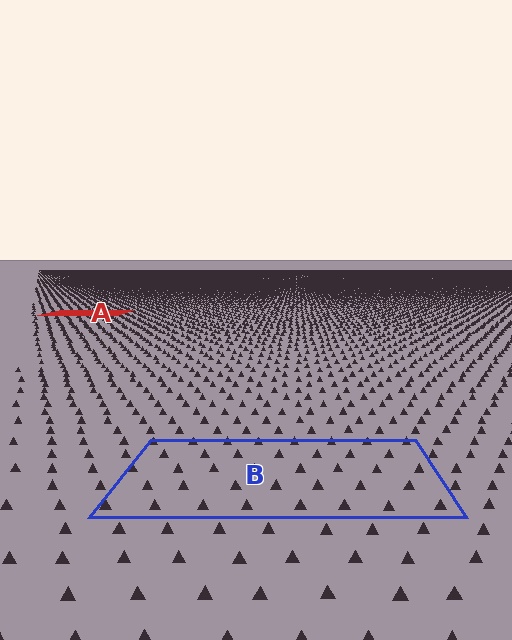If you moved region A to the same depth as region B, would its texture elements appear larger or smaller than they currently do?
They would appear larger. At a closer depth, the same texture elements are projected at a bigger on-screen size.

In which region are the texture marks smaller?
The texture marks are smaller in region A, because it is farther away.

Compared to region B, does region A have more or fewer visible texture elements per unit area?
Region A has more texture elements per unit area — they are packed more densely because it is farther away.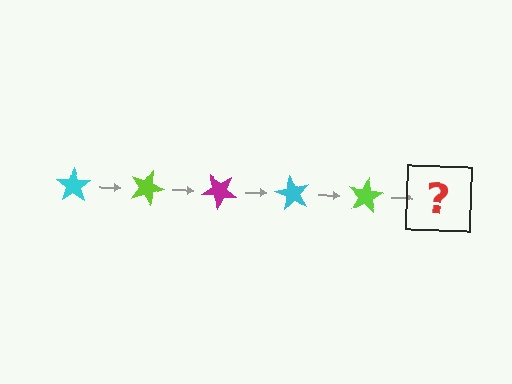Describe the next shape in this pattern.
It should be a magenta star, rotated 100 degrees from the start.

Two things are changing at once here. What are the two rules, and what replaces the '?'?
The two rules are that it rotates 20 degrees each step and the color cycles through cyan, lime, and magenta. The '?' should be a magenta star, rotated 100 degrees from the start.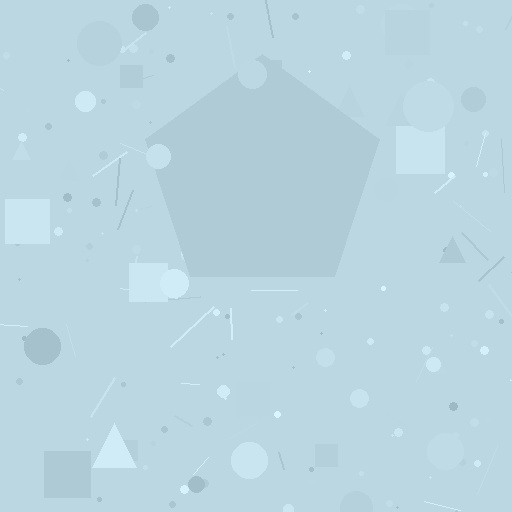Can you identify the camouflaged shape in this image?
The camouflaged shape is a pentagon.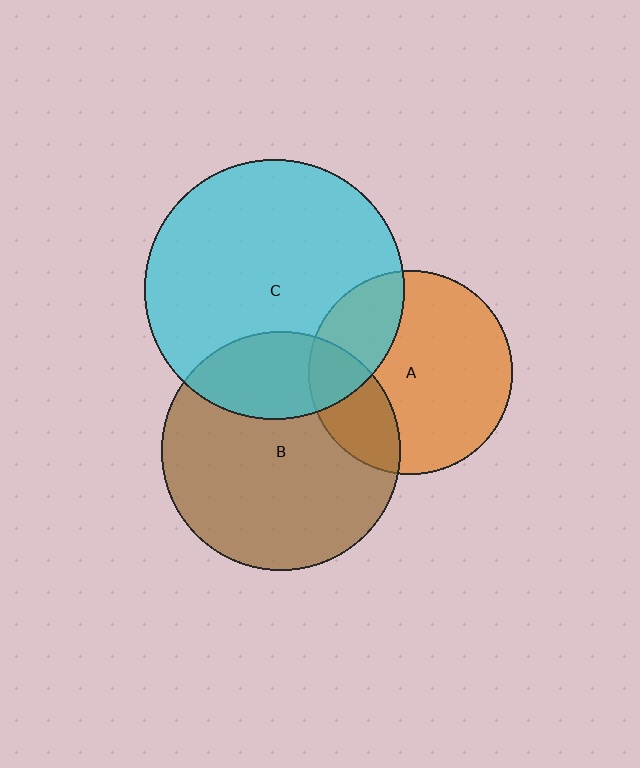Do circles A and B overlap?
Yes.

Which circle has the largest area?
Circle C (cyan).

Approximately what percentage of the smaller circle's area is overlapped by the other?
Approximately 25%.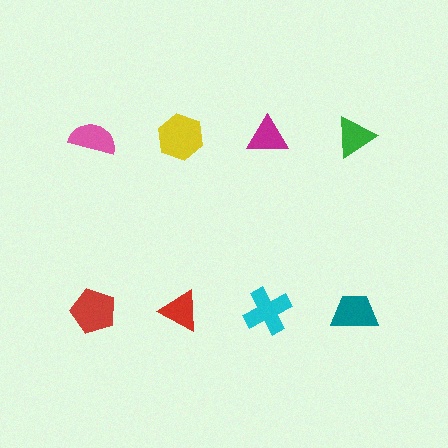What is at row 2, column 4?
A teal trapezoid.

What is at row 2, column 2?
A red triangle.